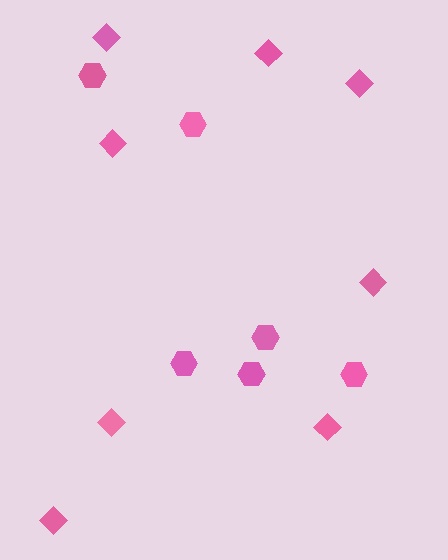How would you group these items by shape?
There are 2 groups: one group of hexagons (6) and one group of diamonds (8).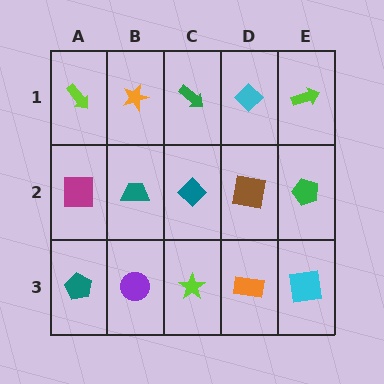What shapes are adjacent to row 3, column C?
A teal diamond (row 2, column C), a purple circle (row 3, column B), an orange rectangle (row 3, column D).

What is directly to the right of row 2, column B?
A teal diamond.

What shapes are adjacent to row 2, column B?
An orange star (row 1, column B), a purple circle (row 3, column B), a magenta square (row 2, column A), a teal diamond (row 2, column C).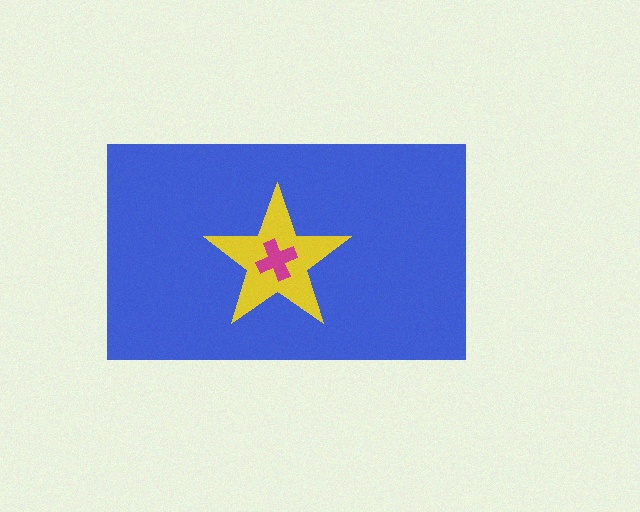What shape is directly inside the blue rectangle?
The yellow star.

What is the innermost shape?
The magenta cross.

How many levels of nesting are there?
3.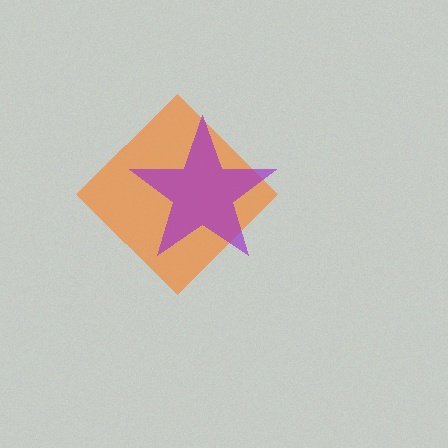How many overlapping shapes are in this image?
There are 2 overlapping shapes in the image.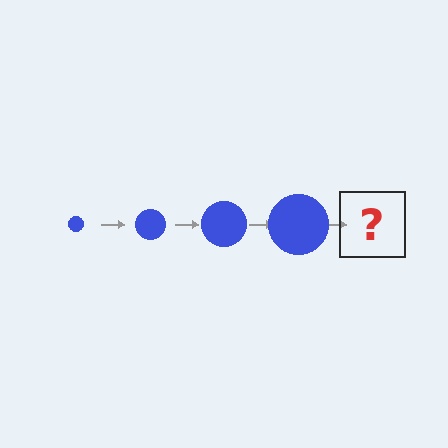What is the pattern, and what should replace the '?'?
The pattern is that the circle gets progressively larger each step. The '?' should be a blue circle, larger than the previous one.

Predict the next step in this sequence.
The next step is a blue circle, larger than the previous one.